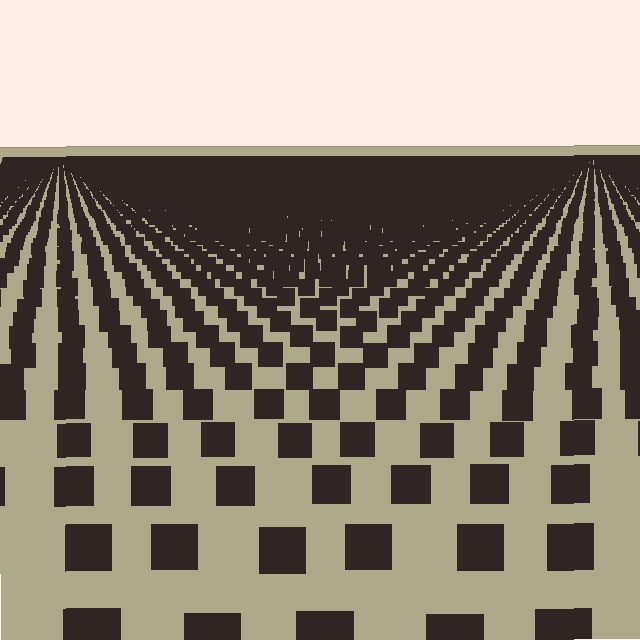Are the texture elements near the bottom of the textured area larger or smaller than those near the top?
Larger. Near the bottom, elements are closer to the viewer and appear at a bigger on-screen size.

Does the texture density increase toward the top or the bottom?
Density increases toward the top.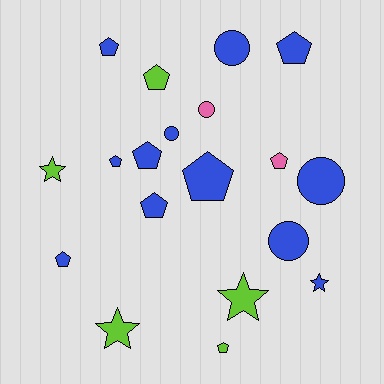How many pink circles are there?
There is 1 pink circle.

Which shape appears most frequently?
Pentagon, with 10 objects.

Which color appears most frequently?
Blue, with 12 objects.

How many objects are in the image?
There are 19 objects.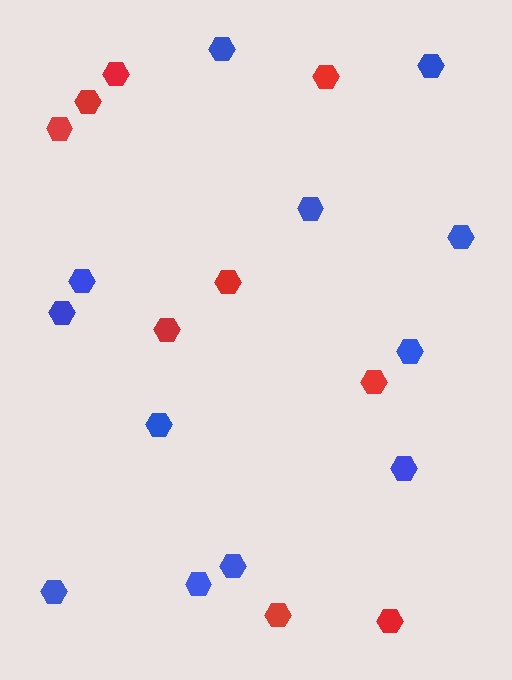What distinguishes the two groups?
There are 2 groups: one group of red hexagons (9) and one group of blue hexagons (12).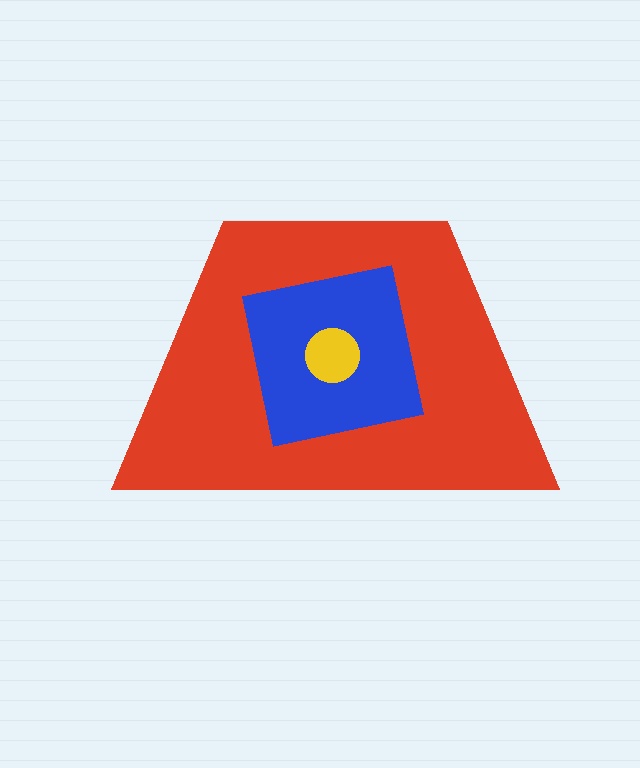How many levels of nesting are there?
3.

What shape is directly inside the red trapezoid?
The blue square.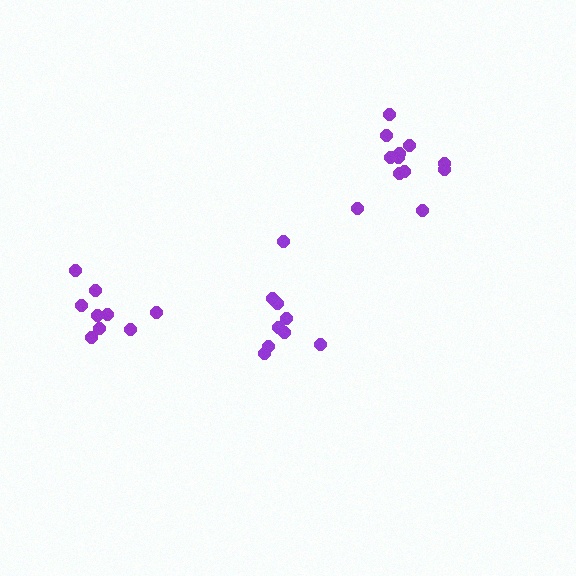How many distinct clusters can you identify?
There are 3 distinct clusters.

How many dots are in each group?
Group 1: 12 dots, Group 2: 9 dots, Group 3: 9 dots (30 total).